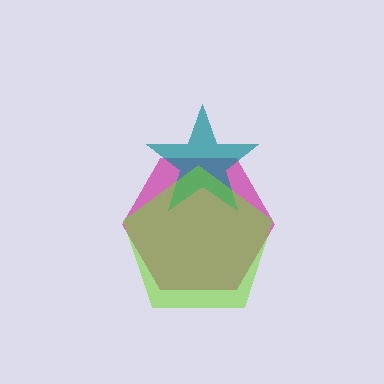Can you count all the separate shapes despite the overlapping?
Yes, there are 3 separate shapes.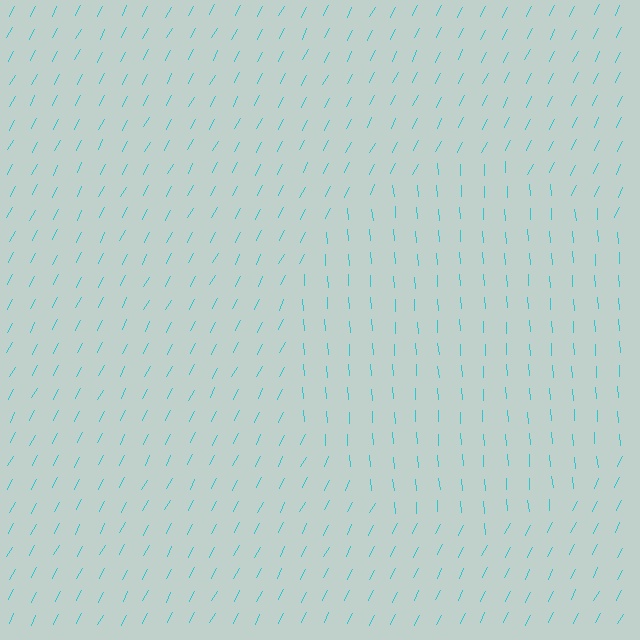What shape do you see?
I see a circle.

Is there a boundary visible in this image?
Yes, there is a texture boundary formed by a change in line orientation.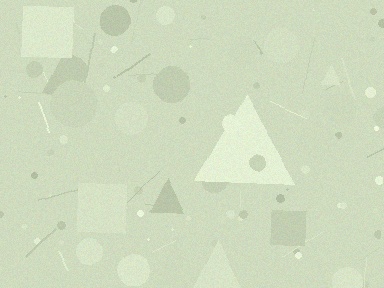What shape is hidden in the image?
A triangle is hidden in the image.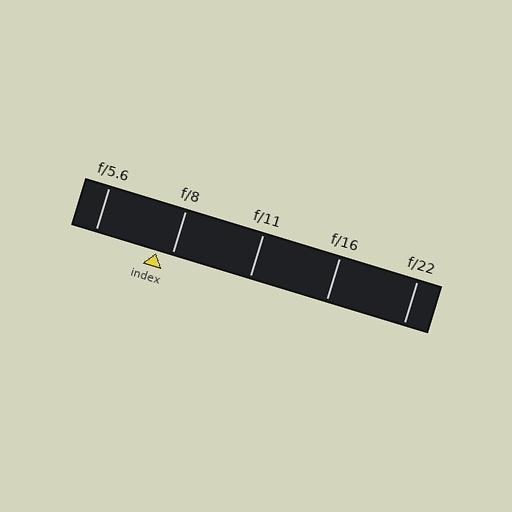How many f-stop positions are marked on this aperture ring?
There are 5 f-stop positions marked.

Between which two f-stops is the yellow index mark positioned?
The index mark is between f/5.6 and f/8.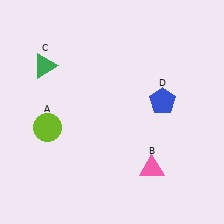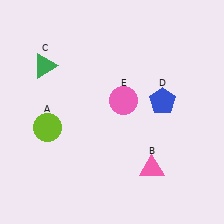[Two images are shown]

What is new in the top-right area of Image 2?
A pink circle (E) was added in the top-right area of Image 2.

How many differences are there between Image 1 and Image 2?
There is 1 difference between the two images.